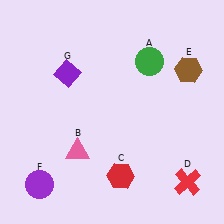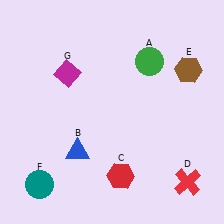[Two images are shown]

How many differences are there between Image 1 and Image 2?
There are 3 differences between the two images.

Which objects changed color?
B changed from pink to blue. F changed from purple to teal. G changed from purple to magenta.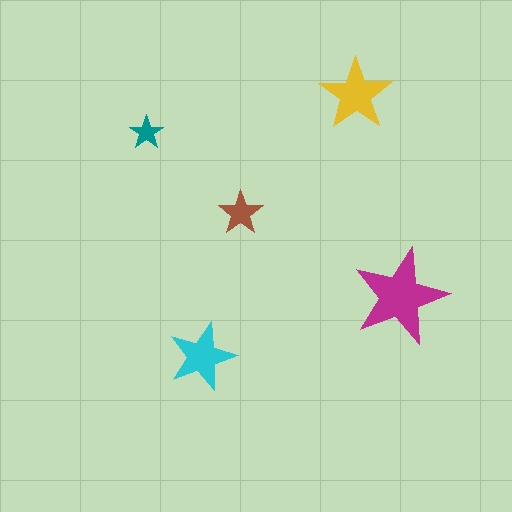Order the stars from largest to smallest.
the magenta one, the yellow one, the cyan one, the brown one, the teal one.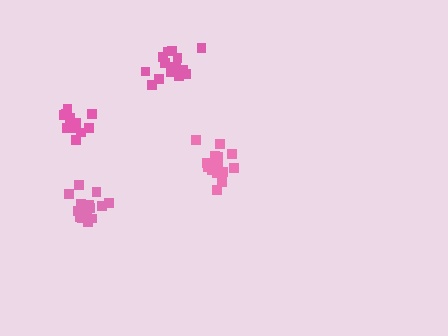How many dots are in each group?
Group 1: 14 dots, Group 2: 14 dots, Group 3: 16 dots, Group 4: 17 dots (61 total).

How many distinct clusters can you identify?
There are 4 distinct clusters.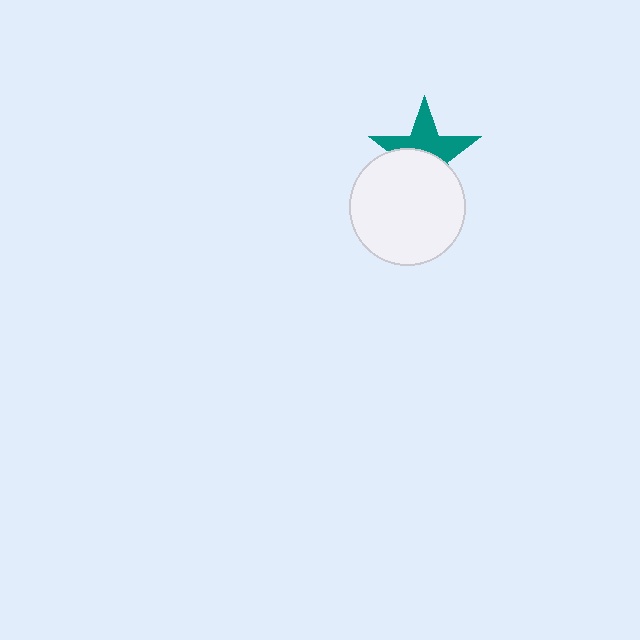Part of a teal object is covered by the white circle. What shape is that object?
It is a star.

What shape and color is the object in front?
The object in front is a white circle.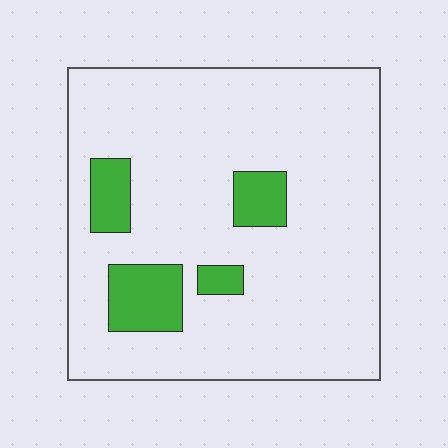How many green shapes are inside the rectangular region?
4.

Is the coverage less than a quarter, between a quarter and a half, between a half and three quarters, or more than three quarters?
Less than a quarter.